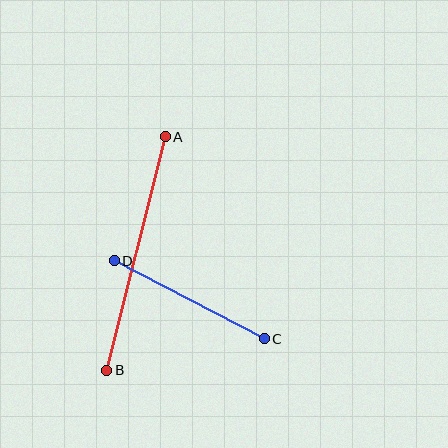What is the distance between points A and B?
The distance is approximately 241 pixels.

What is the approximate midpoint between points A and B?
The midpoint is at approximately (136, 254) pixels.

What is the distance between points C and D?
The distance is approximately 169 pixels.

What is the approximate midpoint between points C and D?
The midpoint is at approximately (189, 300) pixels.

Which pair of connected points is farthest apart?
Points A and B are farthest apart.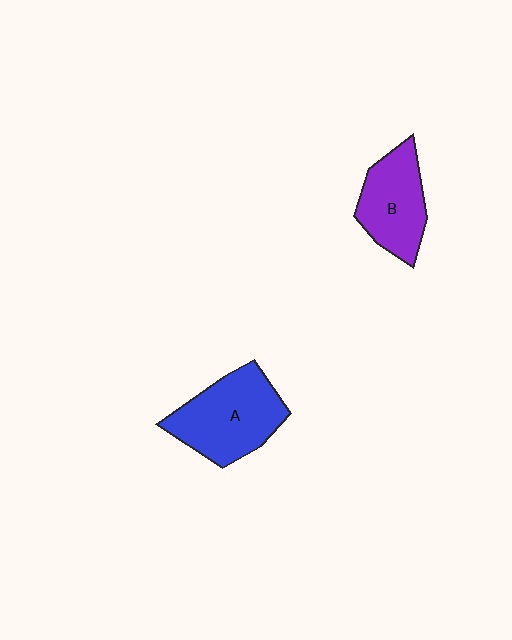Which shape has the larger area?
Shape A (blue).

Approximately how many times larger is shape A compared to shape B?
Approximately 1.3 times.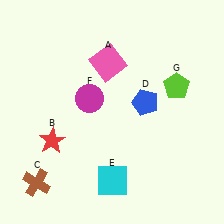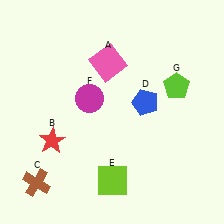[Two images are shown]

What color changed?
The square (E) changed from cyan in Image 1 to lime in Image 2.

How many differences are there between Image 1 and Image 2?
There is 1 difference between the two images.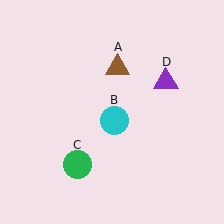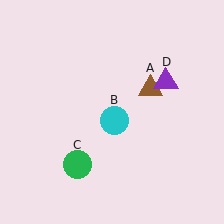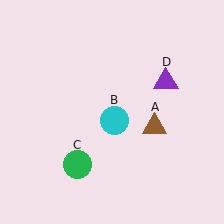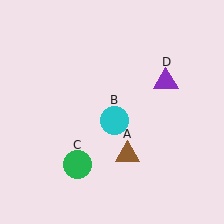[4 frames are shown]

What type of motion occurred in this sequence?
The brown triangle (object A) rotated clockwise around the center of the scene.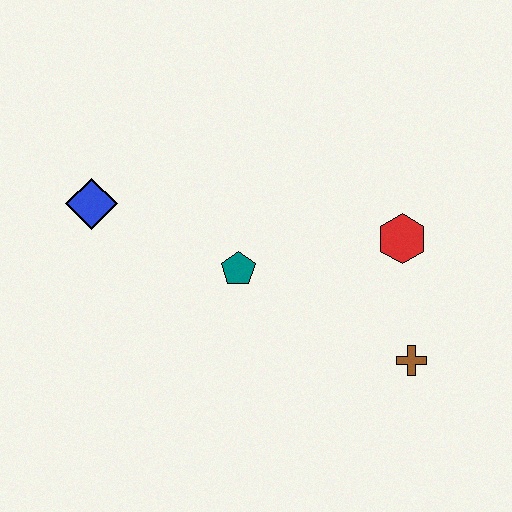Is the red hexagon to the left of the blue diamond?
No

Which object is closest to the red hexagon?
The brown cross is closest to the red hexagon.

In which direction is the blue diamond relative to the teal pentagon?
The blue diamond is to the left of the teal pentagon.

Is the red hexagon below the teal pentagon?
No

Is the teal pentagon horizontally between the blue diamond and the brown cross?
Yes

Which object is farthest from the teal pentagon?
The brown cross is farthest from the teal pentagon.